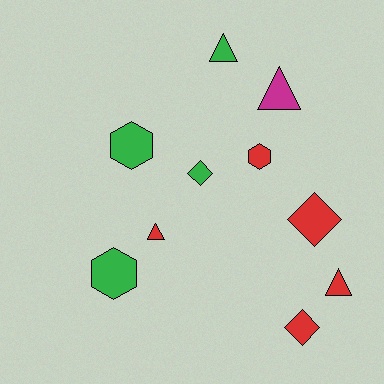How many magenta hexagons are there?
There are no magenta hexagons.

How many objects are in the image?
There are 10 objects.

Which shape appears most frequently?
Triangle, with 4 objects.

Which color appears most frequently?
Red, with 5 objects.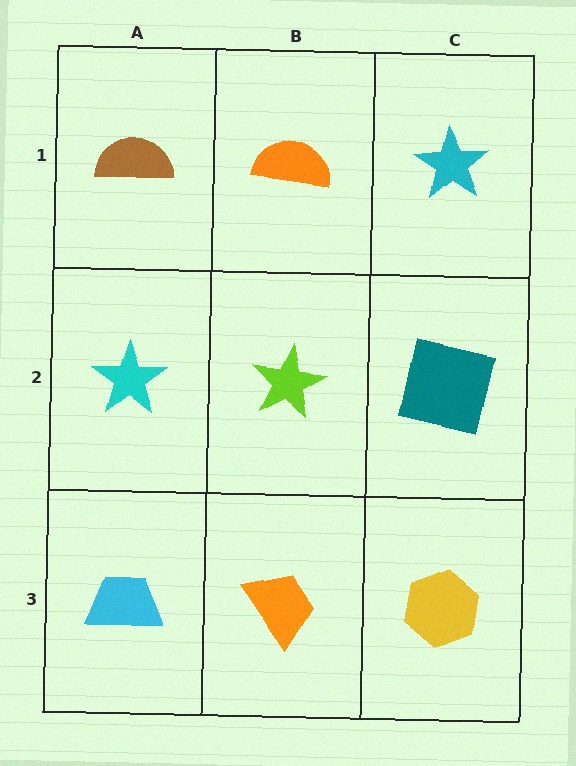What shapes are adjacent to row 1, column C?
A teal square (row 2, column C), an orange semicircle (row 1, column B).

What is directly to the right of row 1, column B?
A cyan star.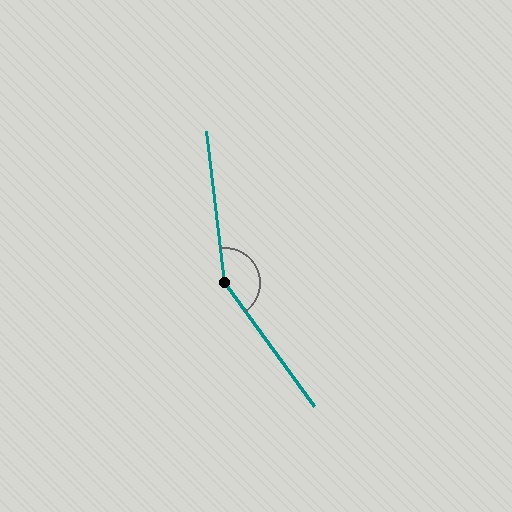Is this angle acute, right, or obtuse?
It is obtuse.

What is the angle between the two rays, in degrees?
Approximately 151 degrees.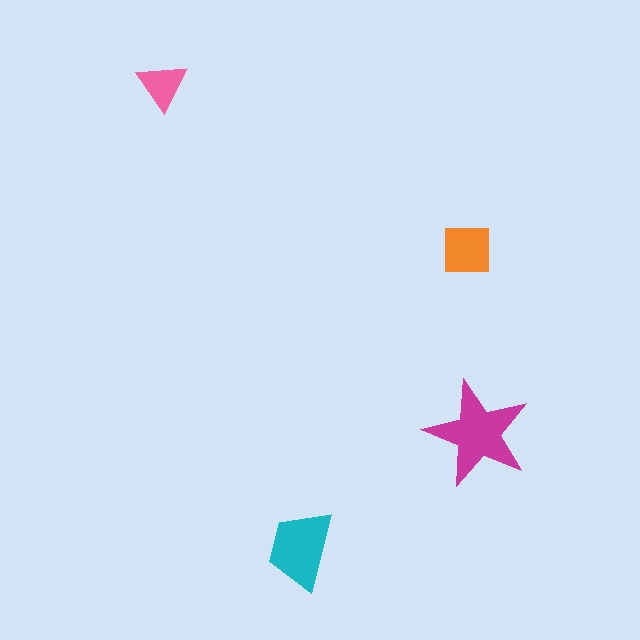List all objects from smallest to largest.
The pink triangle, the orange square, the cyan trapezoid, the magenta star.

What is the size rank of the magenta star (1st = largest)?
1st.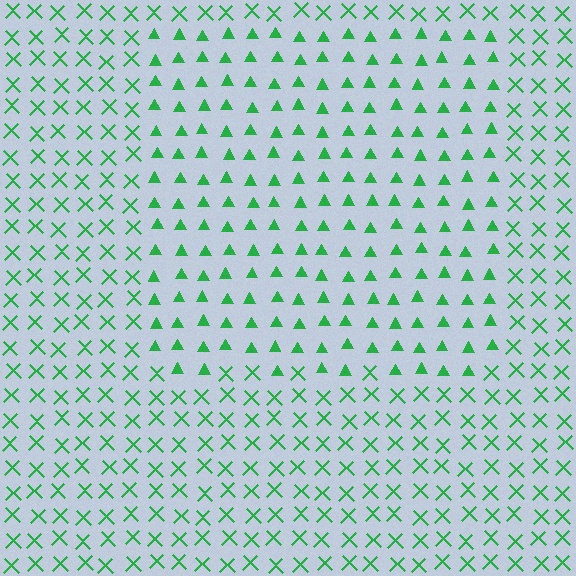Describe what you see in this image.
The image is filled with small green elements arranged in a uniform grid. A rectangle-shaped region contains triangles, while the surrounding area contains X marks. The boundary is defined purely by the change in element shape.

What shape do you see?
I see a rectangle.